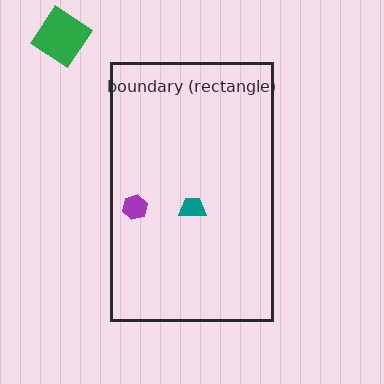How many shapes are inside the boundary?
2 inside, 1 outside.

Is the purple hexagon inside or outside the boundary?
Inside.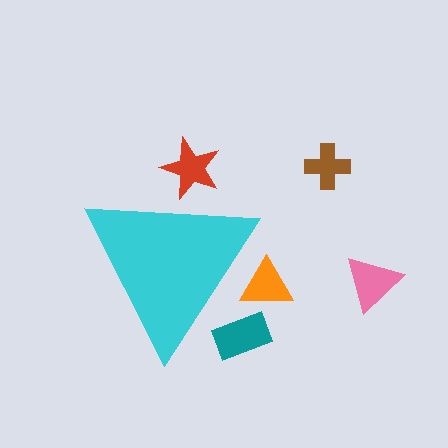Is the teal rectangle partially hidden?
Yes, the teal rectangle is partially hidden behind the cyan triangle.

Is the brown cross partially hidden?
No, the brown cross is fully visible.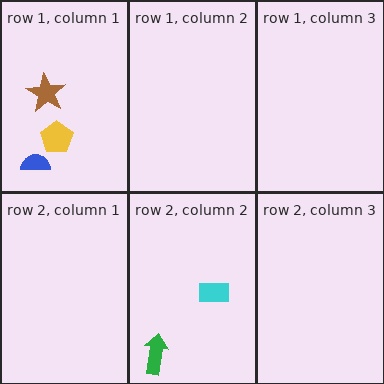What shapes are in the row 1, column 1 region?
The brown star, the yellow pentagon, the blue semicircle.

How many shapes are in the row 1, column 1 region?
3.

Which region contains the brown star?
The row 1, column 1 region.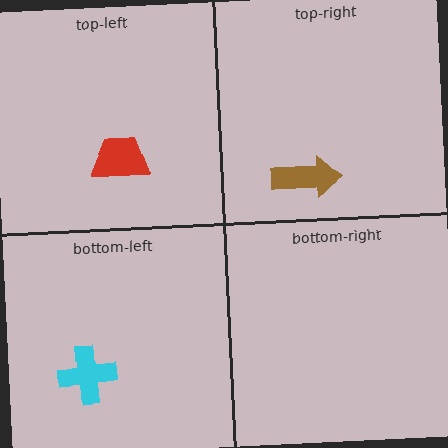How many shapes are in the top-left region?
1.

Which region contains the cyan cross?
The bottom-left region.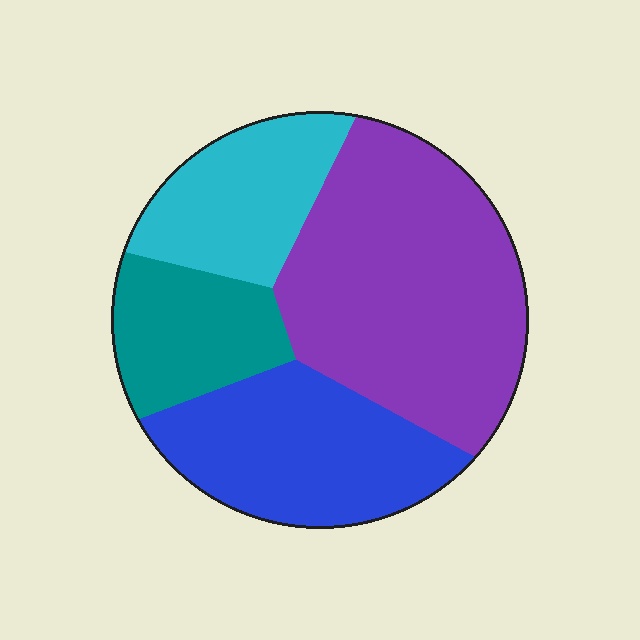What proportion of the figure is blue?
Blue takes up between a quarter and a half of the figure.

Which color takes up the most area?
Purple, at roughly 40%.